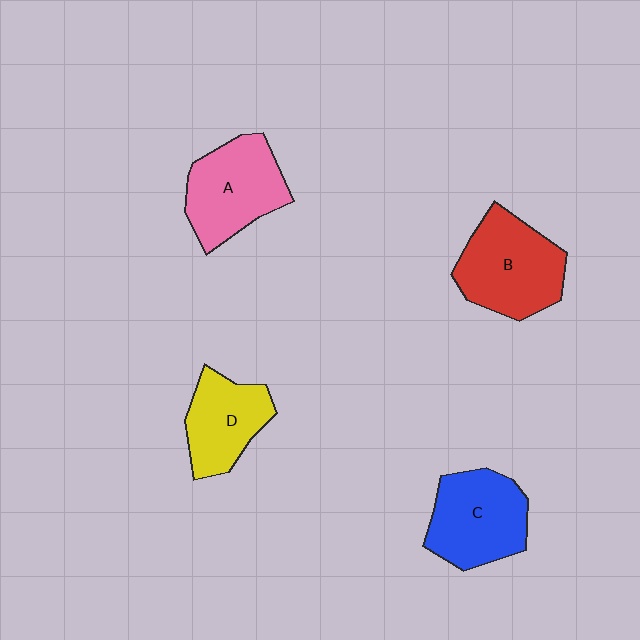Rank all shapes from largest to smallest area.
From largest to smallest: B (red), C (blue), A (pink), D (yellow).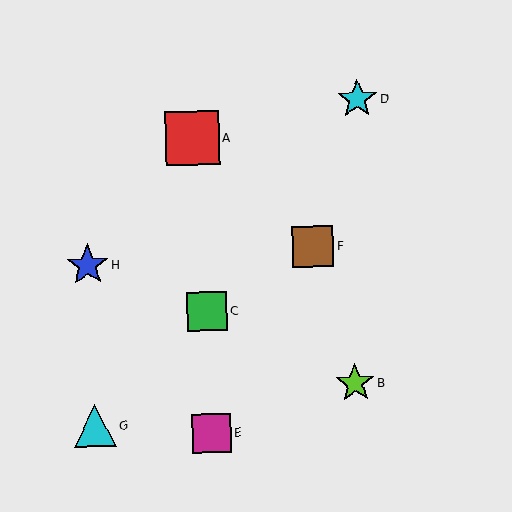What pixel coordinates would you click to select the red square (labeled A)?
Click at (192, 138) to select the red square A.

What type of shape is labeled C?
Shape C is a green square.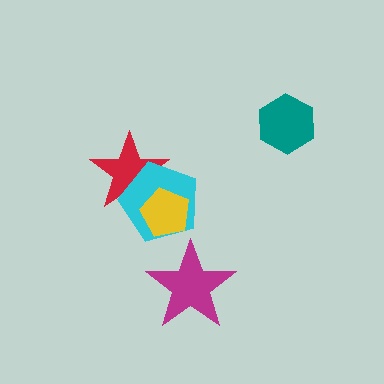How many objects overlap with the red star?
2 objects overlap with the red star.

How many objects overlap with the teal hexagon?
0 objects overlap with the teal hexagon.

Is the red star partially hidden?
Yes, it is partially covered by another shape.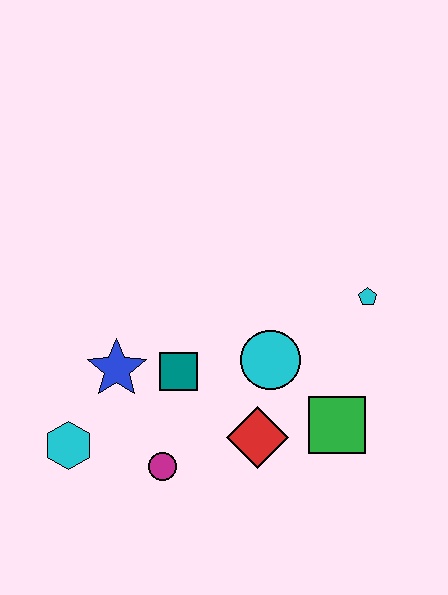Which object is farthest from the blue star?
The cyan pentagon is farthest from the blue star.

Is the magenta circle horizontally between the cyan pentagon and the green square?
No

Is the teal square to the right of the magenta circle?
Yes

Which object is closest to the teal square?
The blue star is closest to the teal square.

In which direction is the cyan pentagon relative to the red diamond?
The cyan pentagon is above the red diamond.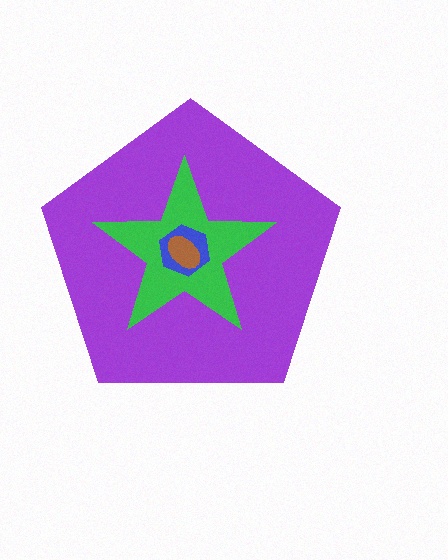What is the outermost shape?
The purple pentagon.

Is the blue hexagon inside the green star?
Yes.